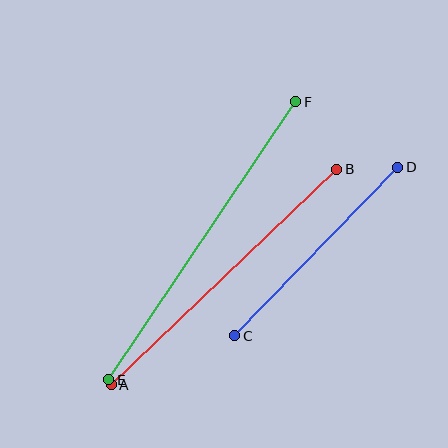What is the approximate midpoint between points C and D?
The midpoint is at approximately (316, 251) pixels.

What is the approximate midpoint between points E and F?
The midpoint is at approximately (202, 241) pixels.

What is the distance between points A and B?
The distance is approximately 312 pixels.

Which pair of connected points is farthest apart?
Points E and F are farthest apart.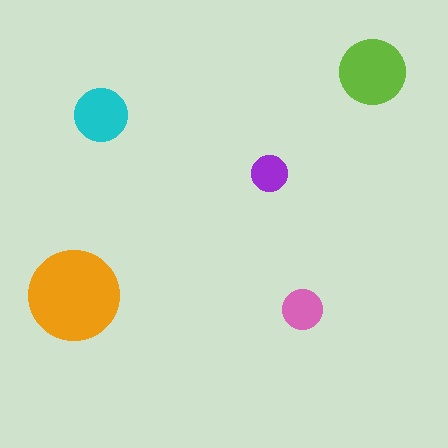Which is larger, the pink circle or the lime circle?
The lime one.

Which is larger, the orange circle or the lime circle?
The orange one.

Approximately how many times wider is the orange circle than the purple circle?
About 2.5 times wider.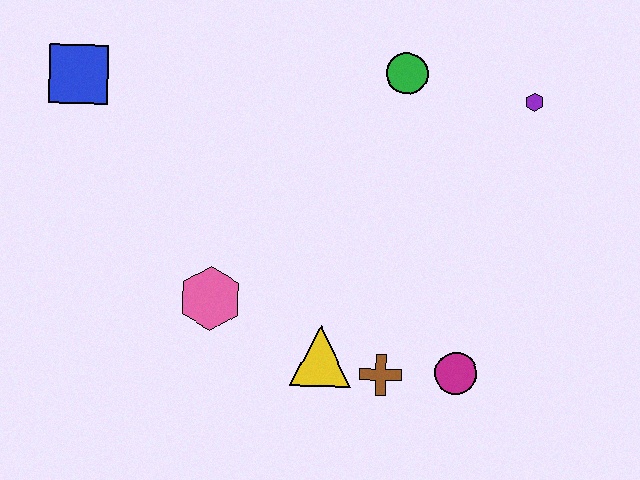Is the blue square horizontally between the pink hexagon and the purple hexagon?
No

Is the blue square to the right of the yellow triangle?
No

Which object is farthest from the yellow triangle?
The blue square is farthest from the yellow triangle.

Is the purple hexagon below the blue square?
Yes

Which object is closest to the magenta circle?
The brown cross is closest to the magenta circle.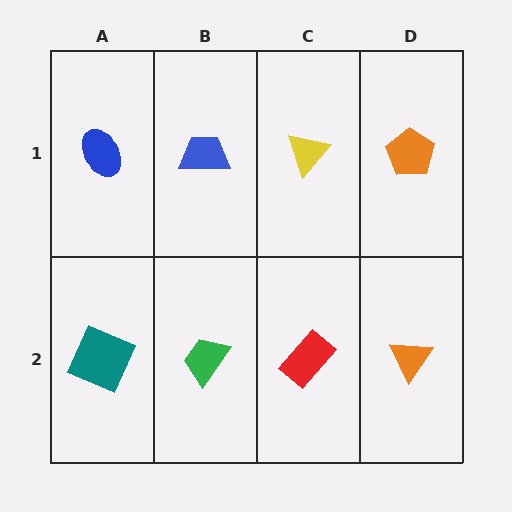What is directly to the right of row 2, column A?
A green trapezoid.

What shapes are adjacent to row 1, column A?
A teal square (row 2, column A), a blue trapezoid (row 1, column B).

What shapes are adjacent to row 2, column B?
A blue trapezoid (row 1, column B), a teal square (row 2, column A), a red rectangle (row 2, column C).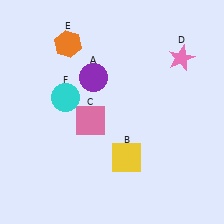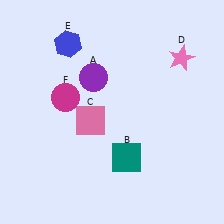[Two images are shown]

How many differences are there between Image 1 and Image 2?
There are 3 differences between the two images.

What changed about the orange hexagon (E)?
In Image 1, E is orange. In Image 2, it changed to blue.